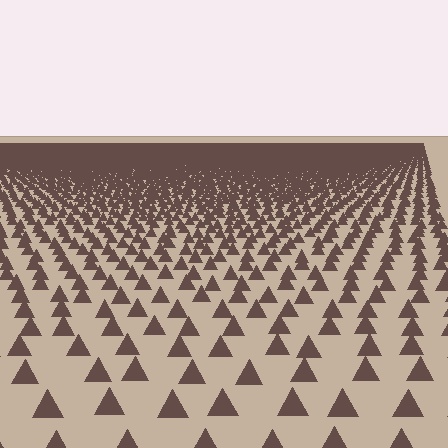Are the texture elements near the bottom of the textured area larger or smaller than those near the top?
Larger. Near the bottom, elements are closer to the viewer and appear at a bigger on-screen size.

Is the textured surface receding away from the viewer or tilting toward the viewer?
The surface is receding away from the viewer. Texture elements get smaller and denser toward the top.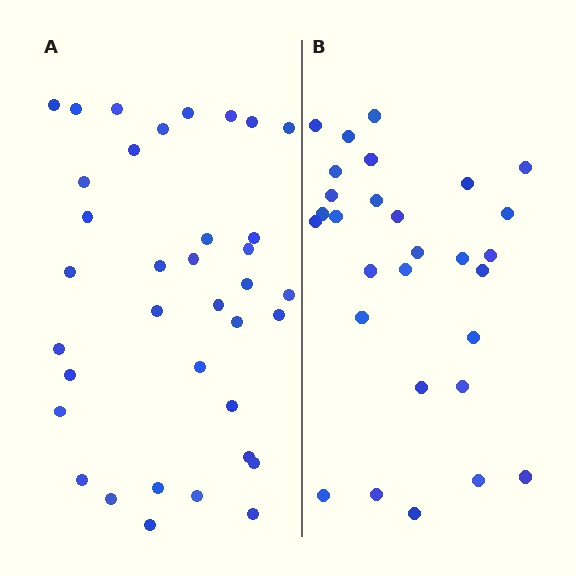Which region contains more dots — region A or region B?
Region A (the left region) has more dots.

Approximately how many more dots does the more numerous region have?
Region A has roughly 8 or so more dots than region B.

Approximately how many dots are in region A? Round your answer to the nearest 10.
About 40 dots. (The exact count is 36, which rounds to 40.)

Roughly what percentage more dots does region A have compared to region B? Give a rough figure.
About 25% more.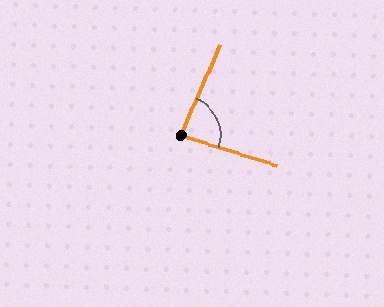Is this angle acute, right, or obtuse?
It is acute.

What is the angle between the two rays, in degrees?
Approximately 84 degrees.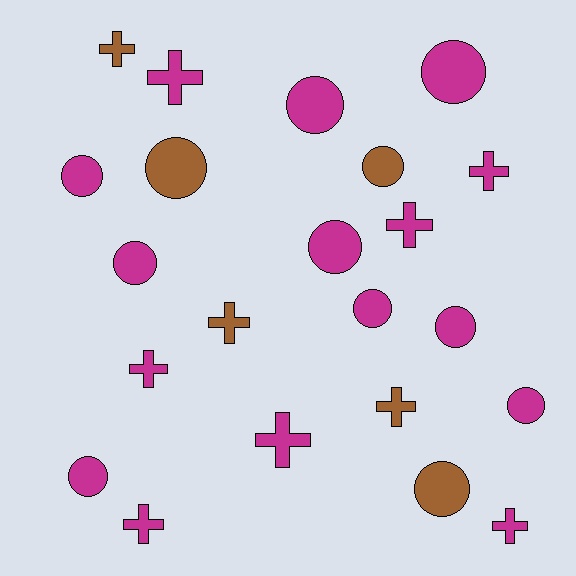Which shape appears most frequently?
Circle, with 12 objects.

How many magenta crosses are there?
There are 7 magenta crosses.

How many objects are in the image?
There are 22 objects.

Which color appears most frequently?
Magenta, with 16 objects.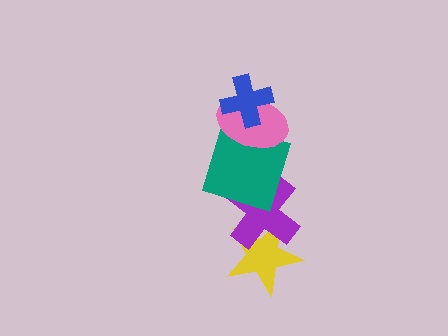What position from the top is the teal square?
The teal square is 3rd from the top.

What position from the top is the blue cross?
The blue cross is 1st from the top.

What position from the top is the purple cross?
The purple cross is 4th from the top.